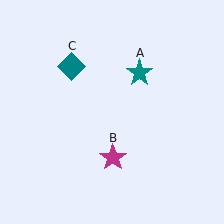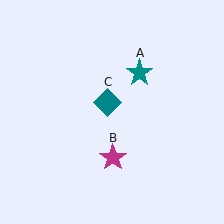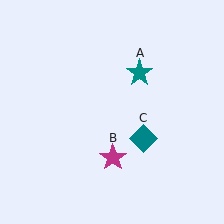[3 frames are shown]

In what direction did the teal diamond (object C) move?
The teal diamond (object C) moved down and to the right.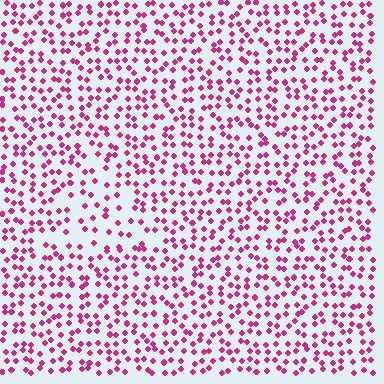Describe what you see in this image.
The image contains small magenta elements arranged at two different densities. A triangle-shaped region is visible where the elements are less densely packed than the surrounding area.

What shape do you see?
I see a triangle.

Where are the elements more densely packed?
The elements are more densely packed outside the triangle boundary.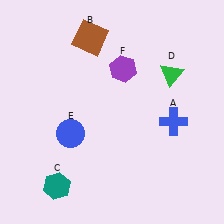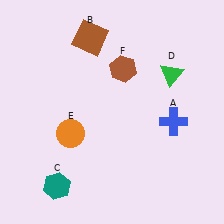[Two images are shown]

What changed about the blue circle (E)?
In Image 1, E is blue. In Image 2, it changed to orange.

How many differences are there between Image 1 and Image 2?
There are 2 differences between the two images.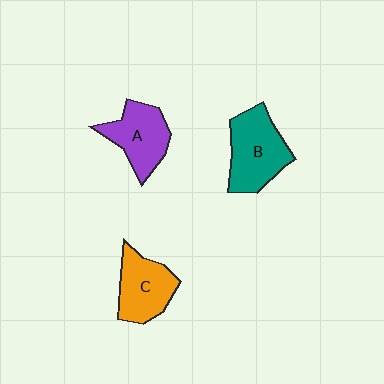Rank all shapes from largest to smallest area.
From largest to smallest: B (teal), A (purple), C (orange).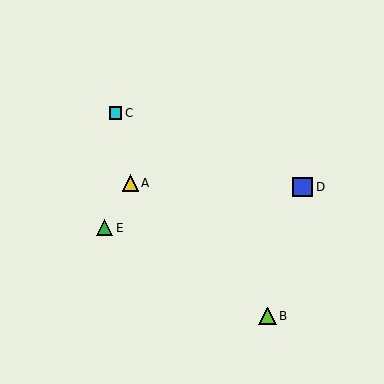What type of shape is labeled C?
Shape C is a cyan square.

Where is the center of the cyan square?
The center of the cyan square is at (115, 113).